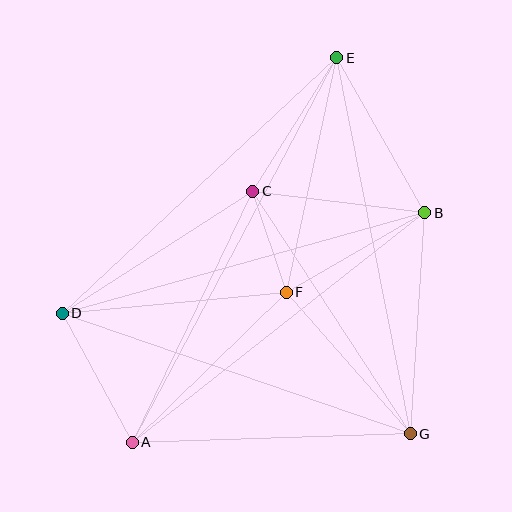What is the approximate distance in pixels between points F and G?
The distance between F and G is approximately 188 pixels.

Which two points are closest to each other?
Points C and F are closest to each other.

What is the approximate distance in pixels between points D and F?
The distance between D and F is approximately 225 pixels.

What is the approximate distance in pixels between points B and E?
The distance between B and E is approximately 178 pixels.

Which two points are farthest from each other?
Points A and E are farthest from each other.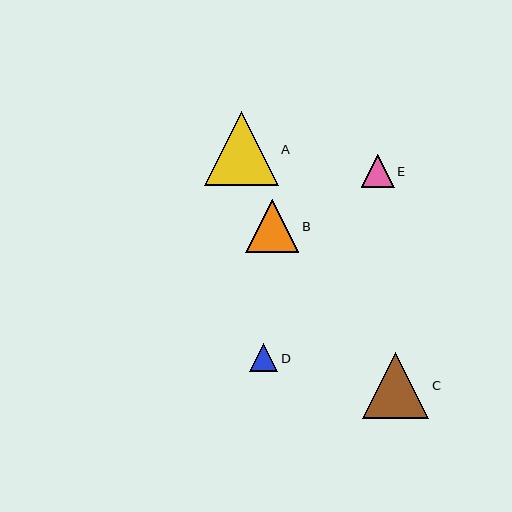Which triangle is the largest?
Triangle A is the largest with a size of approximately 74 pixels.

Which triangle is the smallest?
Triangle D is the smallest with a size of approximately 28 pixels.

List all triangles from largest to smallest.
From largest to smallest: A, C, B, E, D.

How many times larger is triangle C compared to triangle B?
Triangle C is approximately 1.2 times the size of triangle B.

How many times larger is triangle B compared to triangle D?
Triangle B is approximately 1.9 times the size of triangle D.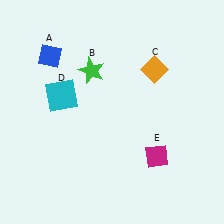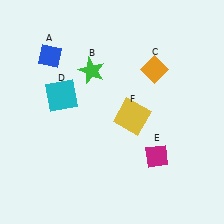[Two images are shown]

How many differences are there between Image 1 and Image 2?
There is 1 difference between the two images.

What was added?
A yellow square (F) was added in Image 2.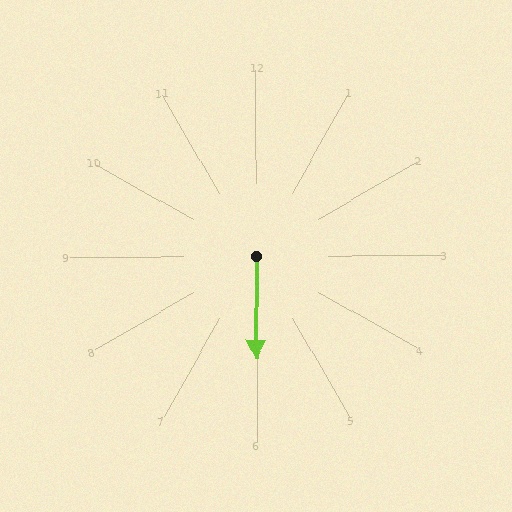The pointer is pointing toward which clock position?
Roughly 6 o'clock.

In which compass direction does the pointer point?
South.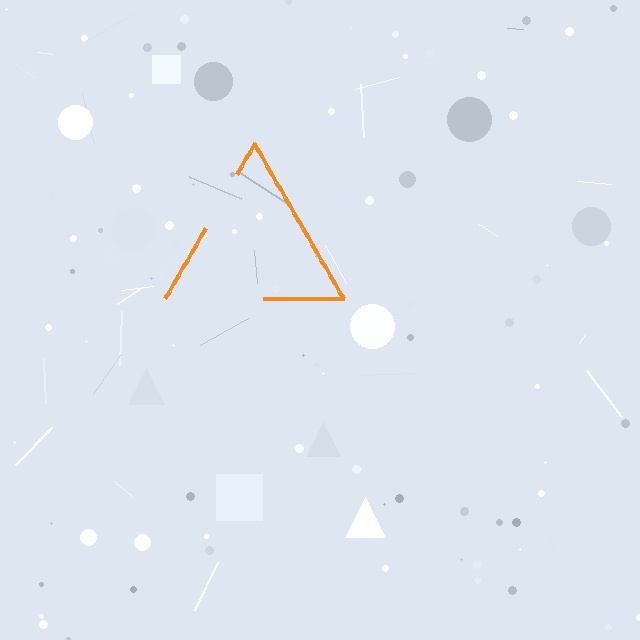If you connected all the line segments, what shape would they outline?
They would outline a triangle.